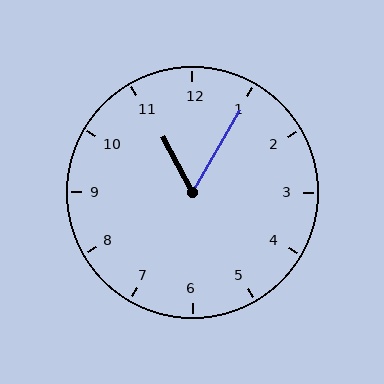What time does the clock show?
11:05.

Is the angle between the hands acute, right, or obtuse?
It is acute.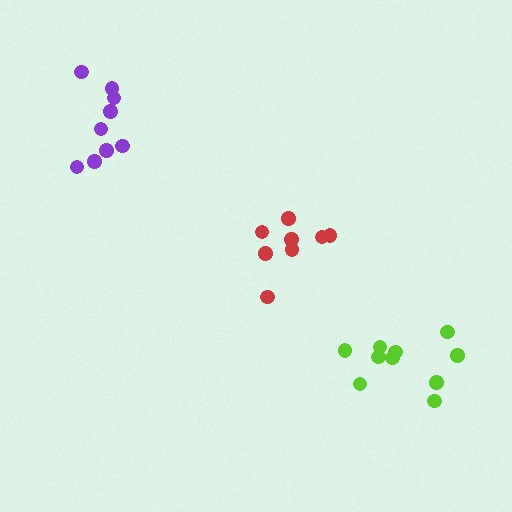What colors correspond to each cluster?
The clusters are colored: purple, red, lime.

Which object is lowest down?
The lime cluster is bottommost.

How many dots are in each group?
Group 1: 9 dots, Group 2: 8 dots, Group 3: 10 dots (27 total).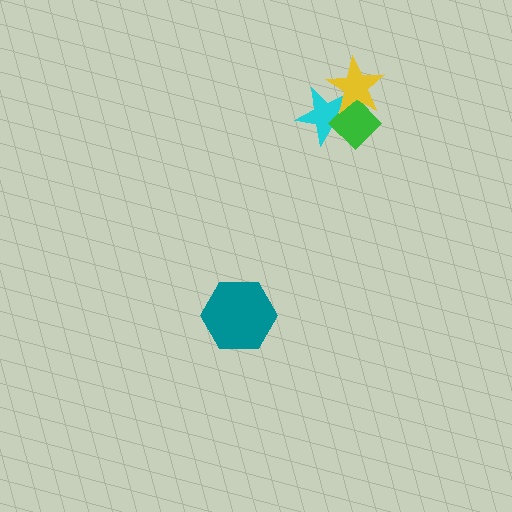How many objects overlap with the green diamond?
2 objects overlap with the green diamond.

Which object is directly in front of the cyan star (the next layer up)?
The green diamond is directly in front of the cyan star.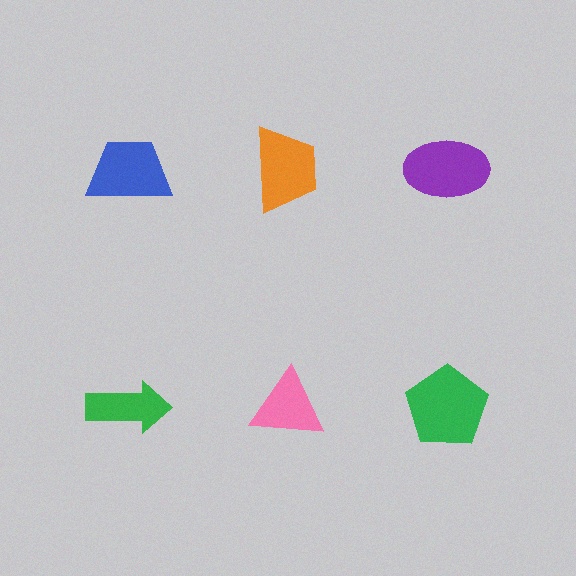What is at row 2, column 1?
A green arrow.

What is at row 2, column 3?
A green pentagon.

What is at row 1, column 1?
A blue trapezoid.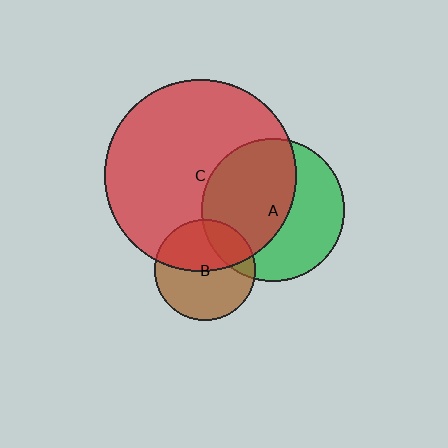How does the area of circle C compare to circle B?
Approximately 3.7 times.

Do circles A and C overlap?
Yes.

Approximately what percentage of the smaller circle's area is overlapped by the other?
Approximately 55%.